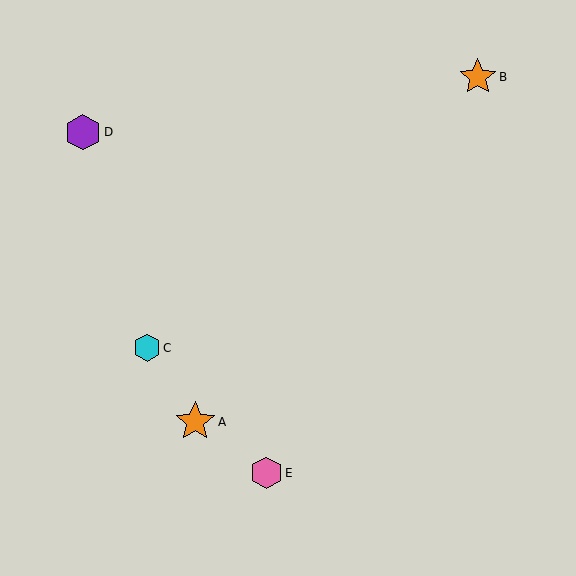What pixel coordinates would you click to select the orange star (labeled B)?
Click at (478, 77) to select the orange star B.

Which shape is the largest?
The orange star (labeled A) is the largest.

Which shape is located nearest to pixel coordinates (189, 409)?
The orange star (labeled A) at (195, 422) is nearest to that location.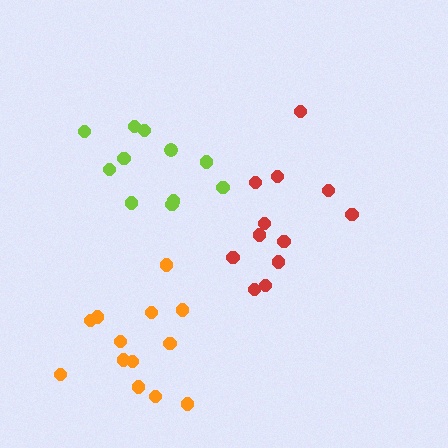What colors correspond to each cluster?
The clusters are colored: orange, red, lime.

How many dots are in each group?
Group 1: 13 dots, Group 2: 12 dots, Group 3: 11 dots (36 total).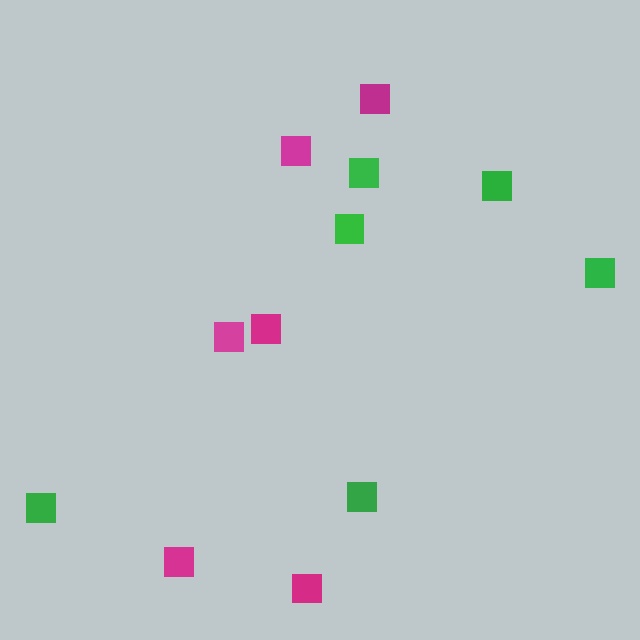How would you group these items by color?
There are 2 groups: one group of magenta squares (6) and one group of green squares (6).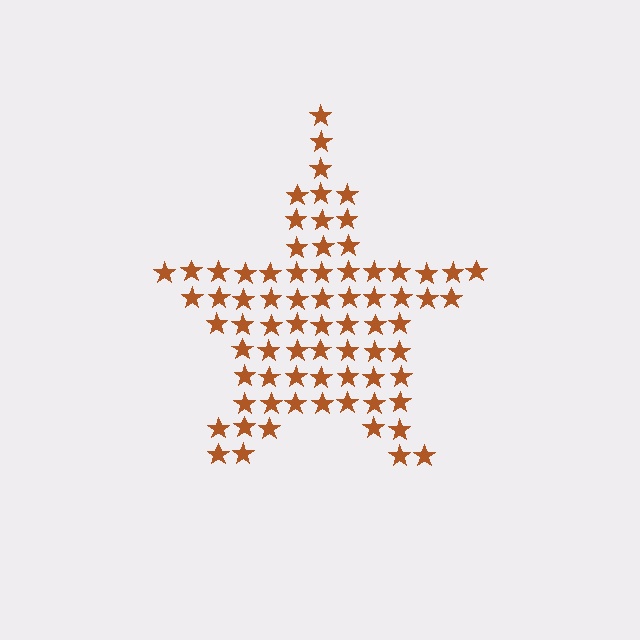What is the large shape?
The large shape is a star.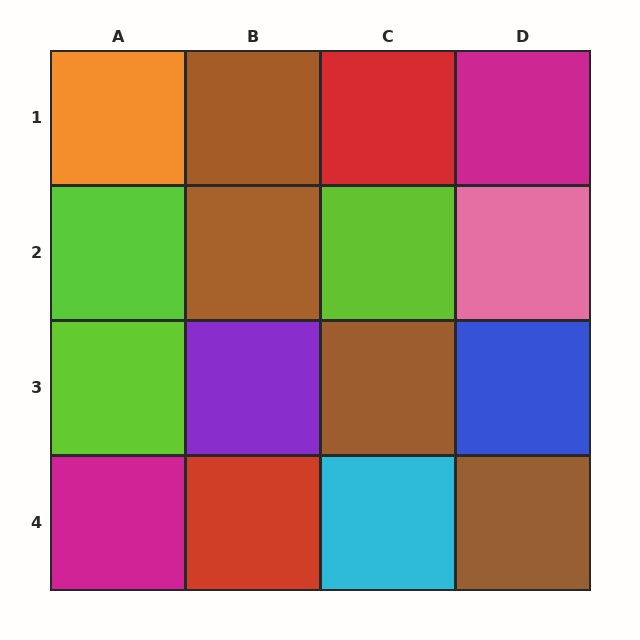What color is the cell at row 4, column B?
Red.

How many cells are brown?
4 cells are brown.